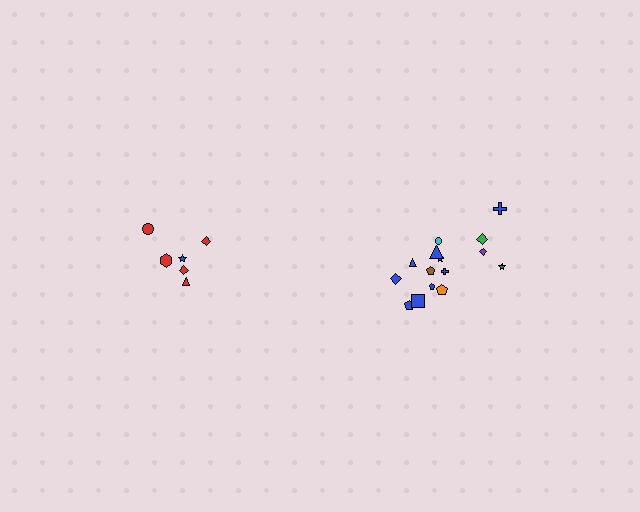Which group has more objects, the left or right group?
The right group.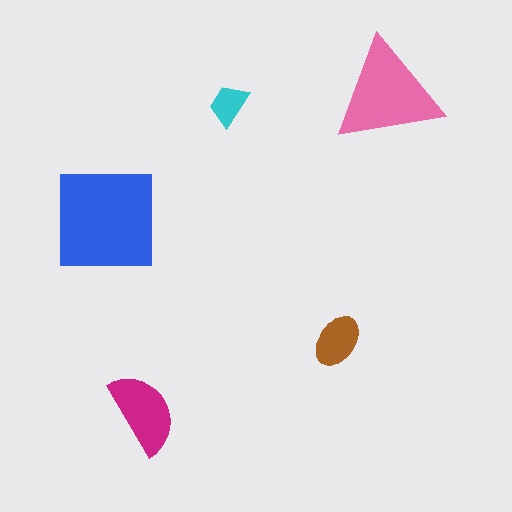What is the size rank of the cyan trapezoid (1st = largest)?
5th.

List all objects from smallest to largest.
The cyan trapezoid, the brown ellipse, the magenta semicircle, the pink triangle, the blue square.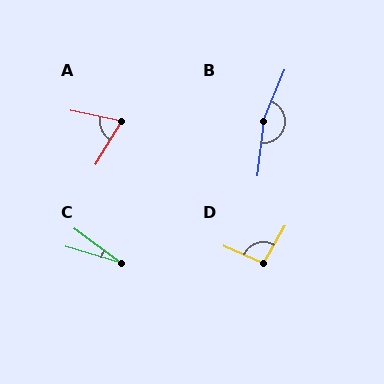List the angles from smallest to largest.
C (20°), A (71°), D (97°), B (165°).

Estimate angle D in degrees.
Approximately 97 degrees.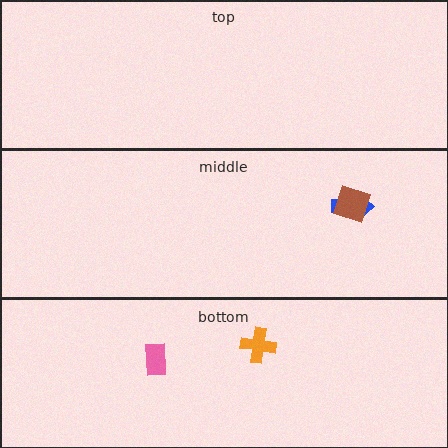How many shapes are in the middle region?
2.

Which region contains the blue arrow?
The middle region.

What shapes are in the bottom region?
The orange cross, the pink rectangle.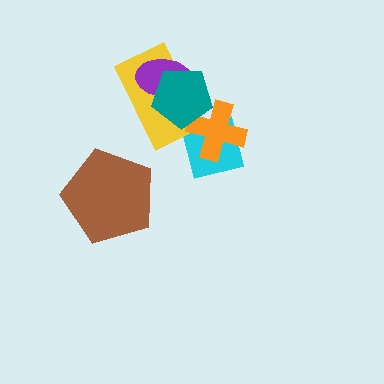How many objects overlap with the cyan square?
3 objects overlap with the cyan square.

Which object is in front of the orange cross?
The teal pentagon is in front of the orange cross.